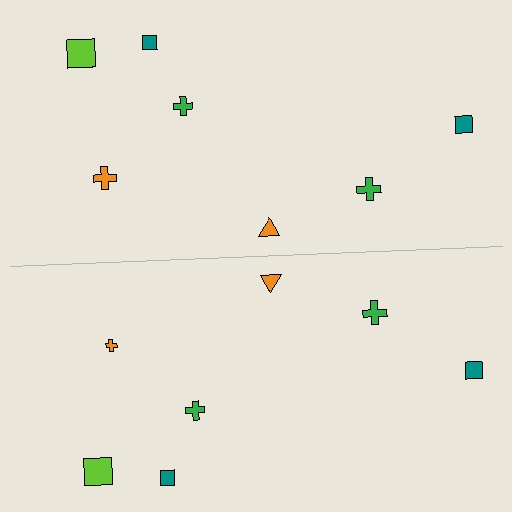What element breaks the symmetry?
The orange cross on the bottom side has a different size than its mirror counterpart.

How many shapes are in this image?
There are 14 shapes in this image.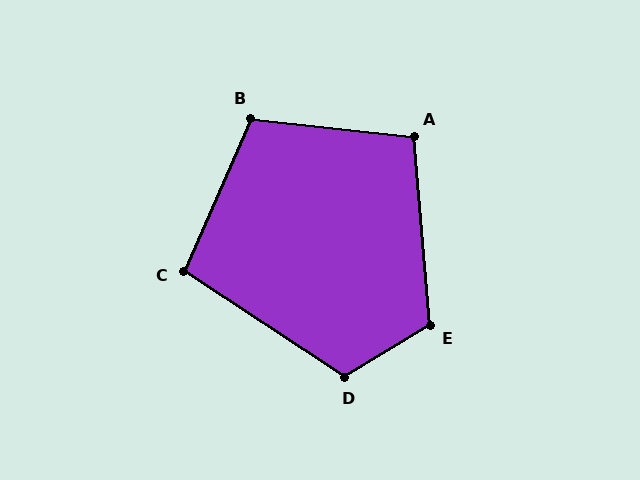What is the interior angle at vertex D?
Approximately 115 degrees (obtuse).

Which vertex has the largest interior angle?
E, at approximately 116 degrees.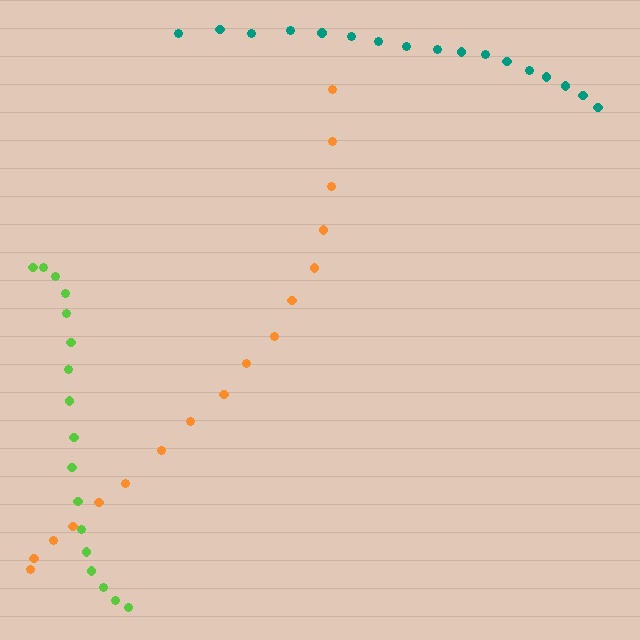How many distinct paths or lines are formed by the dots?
There are 3 distinct paths.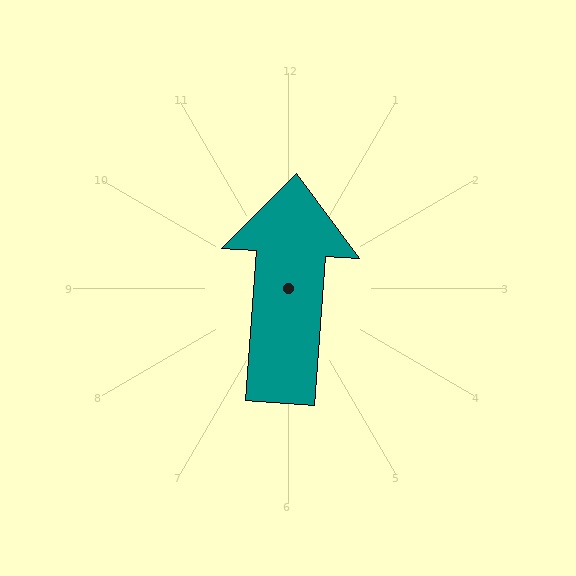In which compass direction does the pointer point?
North.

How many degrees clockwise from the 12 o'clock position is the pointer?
Approximately 4 degrees.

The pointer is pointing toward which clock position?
Roughly 12 o'clock.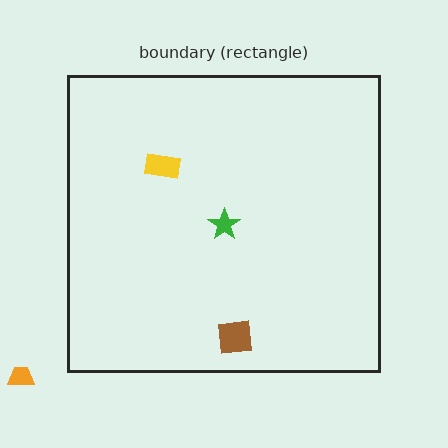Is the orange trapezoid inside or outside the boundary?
Outside.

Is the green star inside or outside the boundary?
Inside.